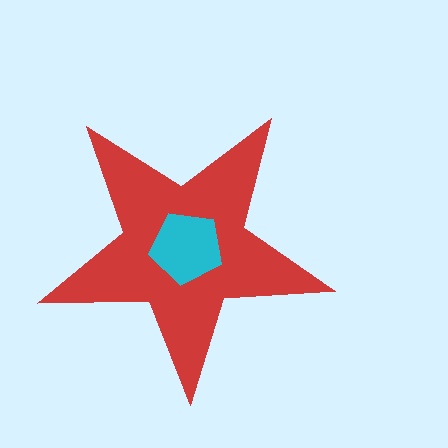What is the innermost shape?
The cyan pentagon.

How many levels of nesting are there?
2.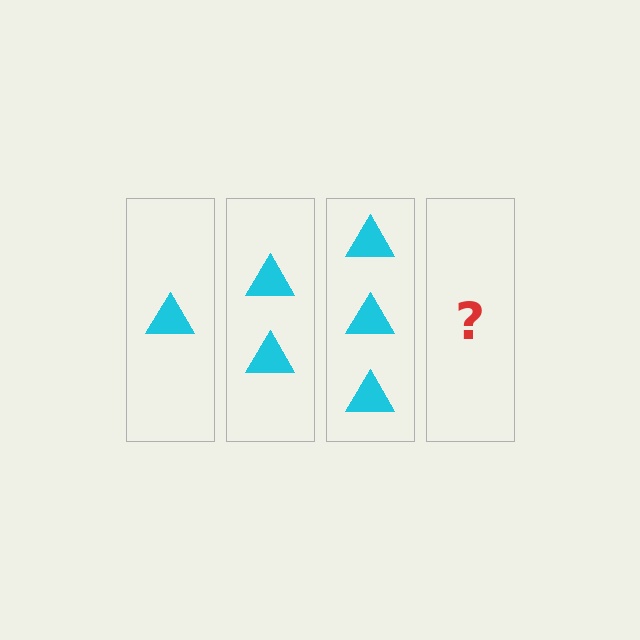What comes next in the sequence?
The next element should be 4 triangles.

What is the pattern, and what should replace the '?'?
The pattern is that each step adds one more triangle. The '?' should be 4 triangles.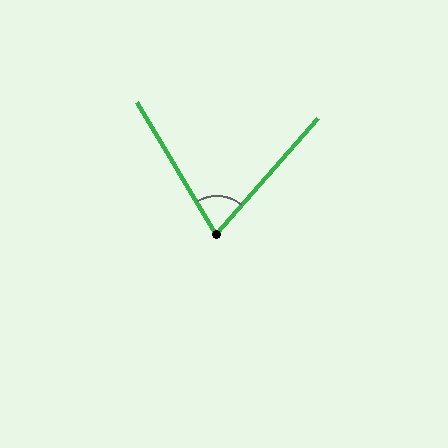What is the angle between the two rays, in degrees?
Approximately 73 degrees.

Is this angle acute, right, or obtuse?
It is acute.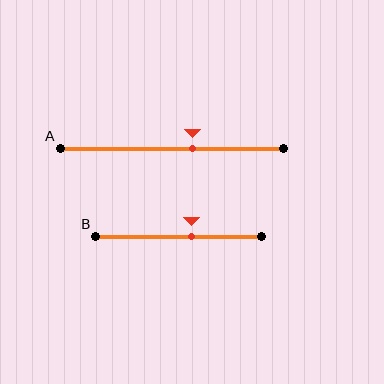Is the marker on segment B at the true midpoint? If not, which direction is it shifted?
No, the marker on segment B is shifted to the right by about 7% of the segment length.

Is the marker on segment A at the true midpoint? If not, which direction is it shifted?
No, the marker on segment A is shifted to the right by about 9% of the segment length.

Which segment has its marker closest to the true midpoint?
Segment B has its marker closest to the true midpoint.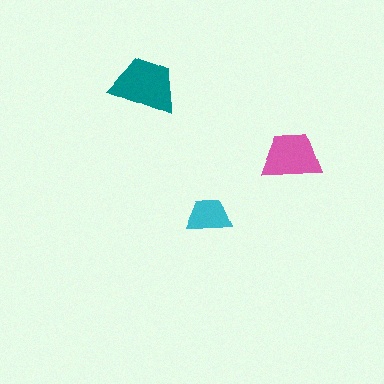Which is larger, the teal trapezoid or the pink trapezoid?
The teal one.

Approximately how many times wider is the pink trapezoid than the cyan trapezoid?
About 1.5 times wider.